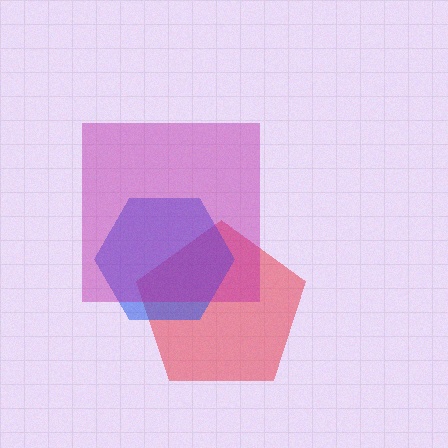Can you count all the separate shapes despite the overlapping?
Yes, there are 3 separate shapes.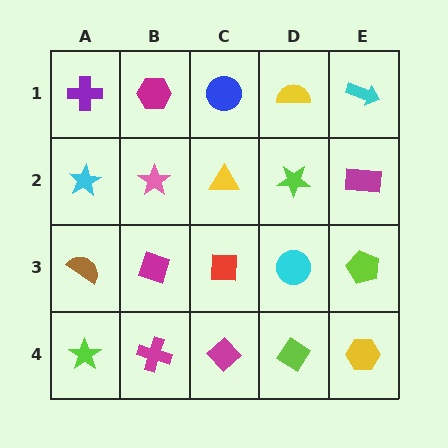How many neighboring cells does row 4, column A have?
2.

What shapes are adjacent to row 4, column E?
A lime pentagon (row 3, column E), a lime diamond (row 4, column D).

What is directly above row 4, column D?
A cyan circle.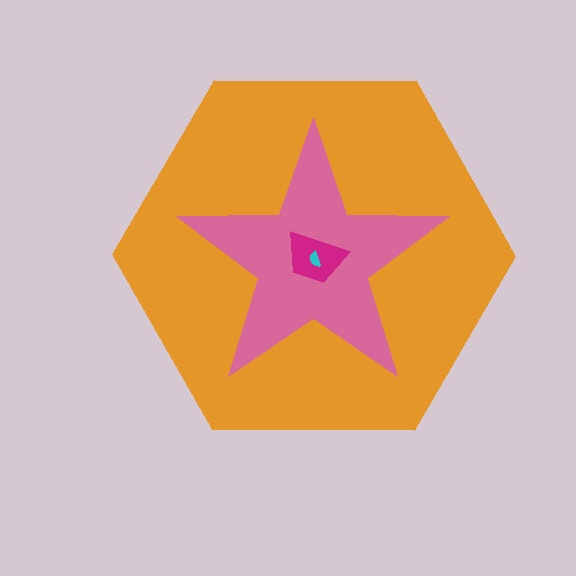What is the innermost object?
The cyan semicircle.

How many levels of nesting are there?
4.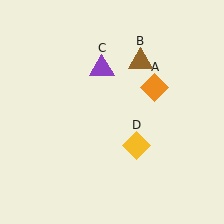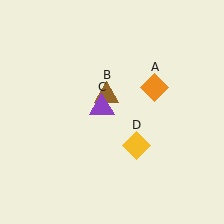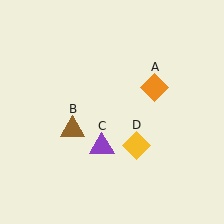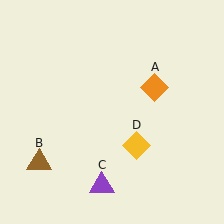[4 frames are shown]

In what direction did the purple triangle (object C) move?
The purple triangle (object C) moved down.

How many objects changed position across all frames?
2 objects changed position: brown triangle (object B), purple triangle (object C).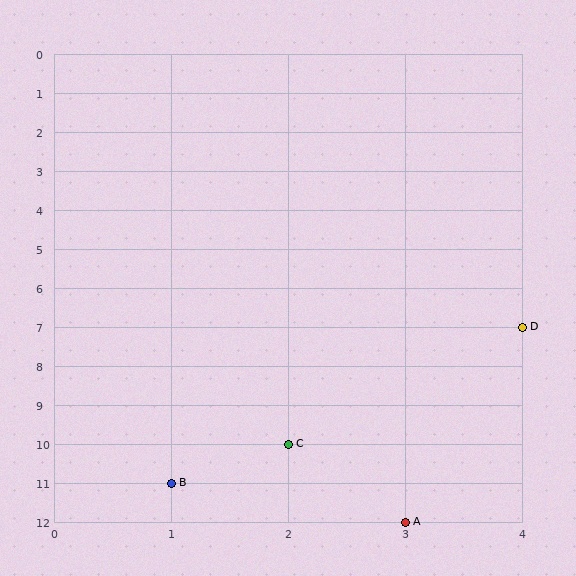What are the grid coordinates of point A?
Point A is at grid coordinates (3, 12).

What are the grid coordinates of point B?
Point B is at grid coordinates (1, 11).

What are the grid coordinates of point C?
Point C is at grid coordinates (2, 10).